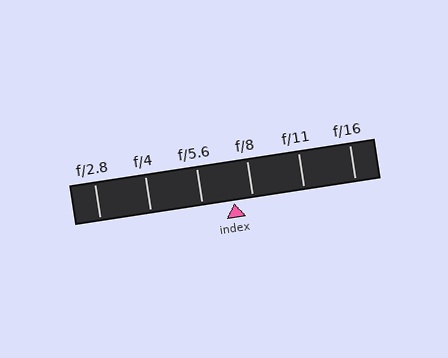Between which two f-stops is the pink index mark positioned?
The index mark is between f/5.6 and f/8.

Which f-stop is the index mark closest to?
The index mark is closest to f/8.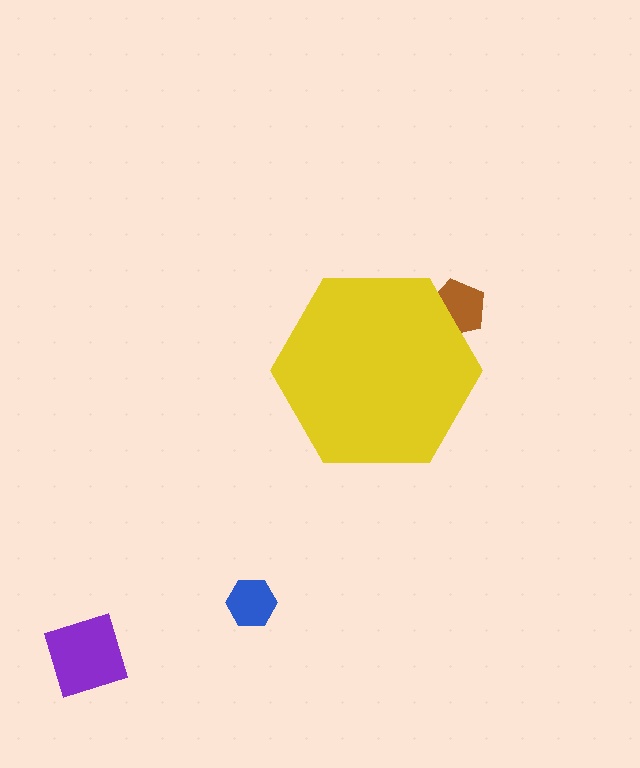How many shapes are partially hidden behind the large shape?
1 shape is partially hidden.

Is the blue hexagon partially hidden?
No, the blue hexagon is fully visible.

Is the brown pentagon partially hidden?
Yes, the brown pentagon is partially hidden behind the yellow hexagon.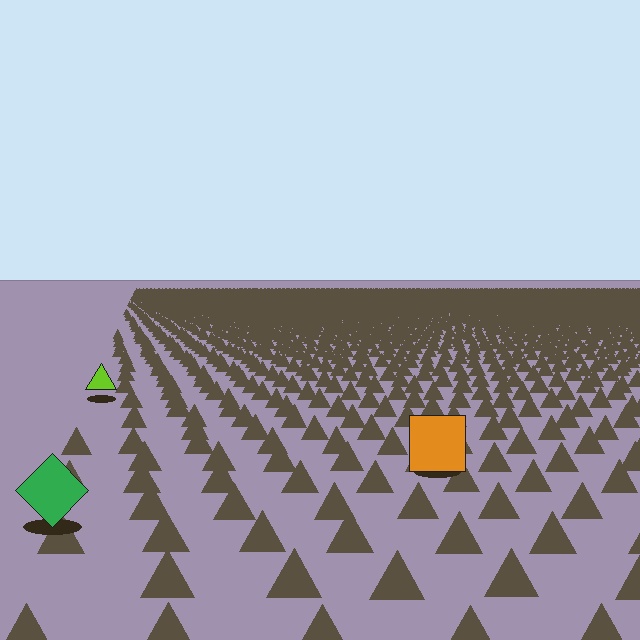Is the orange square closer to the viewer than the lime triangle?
Yes. The orange square is closer — you can tell from the texture gradient: the ground texture is coarser near it.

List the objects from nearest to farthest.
From nearest to farthest: the green diamond, the orange square, the lime triangle.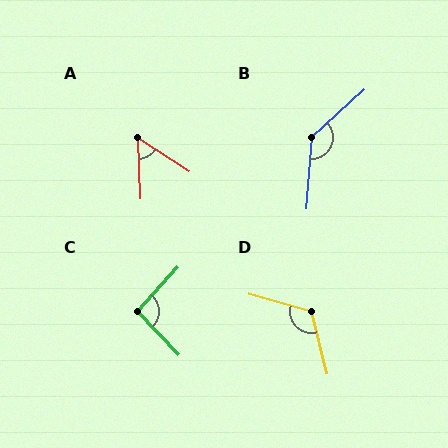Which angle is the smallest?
A, at approximately 54 degrees.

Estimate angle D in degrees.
Approximately 119 degrees.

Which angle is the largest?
B, at approximately 137 degrees.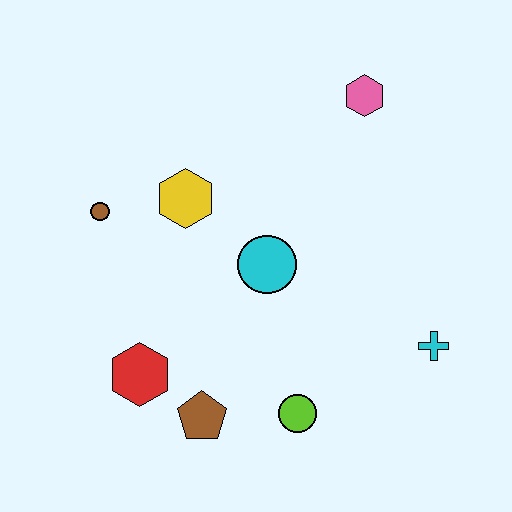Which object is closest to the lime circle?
The brown pentagon is closest to the lime circle.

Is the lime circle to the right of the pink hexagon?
No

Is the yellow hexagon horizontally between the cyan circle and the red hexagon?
Yes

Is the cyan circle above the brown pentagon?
Yes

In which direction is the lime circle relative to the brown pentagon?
The lime circle is to the right of the brown pentagon.